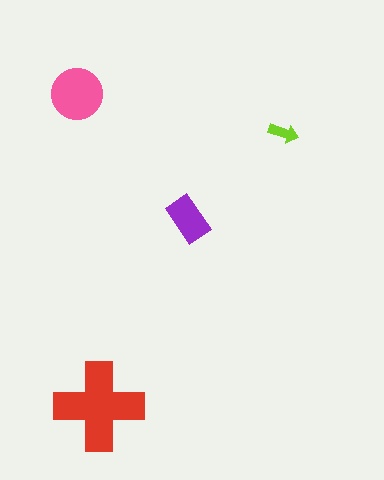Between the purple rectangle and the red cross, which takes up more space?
The red cross.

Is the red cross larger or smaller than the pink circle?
Larger.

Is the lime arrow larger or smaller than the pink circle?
Smaller.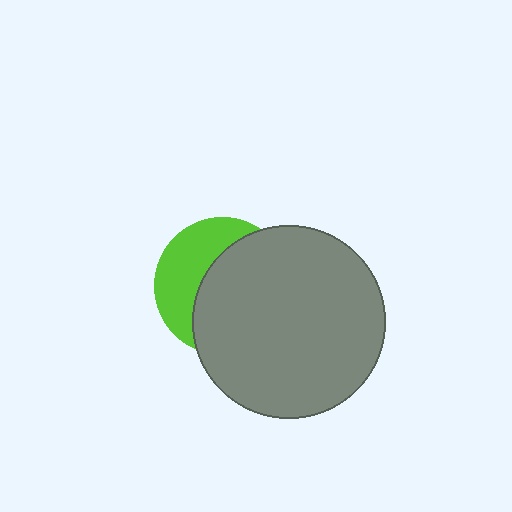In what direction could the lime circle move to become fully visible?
The lime circle could move left. That would shift it out from behind the gray circle entirely.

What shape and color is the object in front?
The object in front is a gray circle.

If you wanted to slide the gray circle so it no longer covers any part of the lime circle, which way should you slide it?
Slide it right — that is the most direct way to separate the two shapes.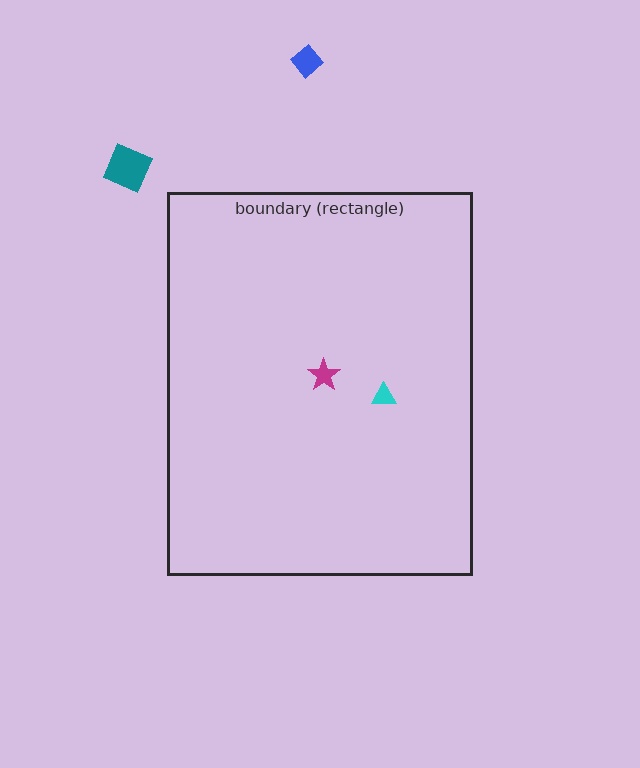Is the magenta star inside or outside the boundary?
Inside.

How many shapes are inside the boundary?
2 inside, 2 outside.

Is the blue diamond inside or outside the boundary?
Outside.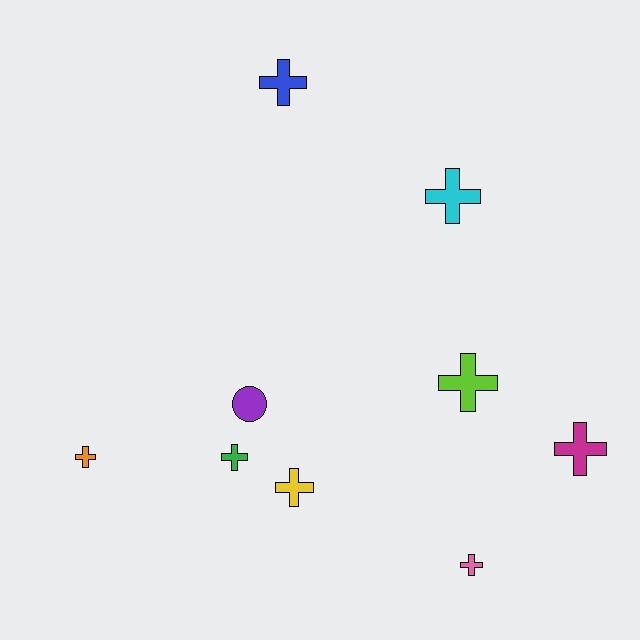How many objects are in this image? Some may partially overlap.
There are 9 objects.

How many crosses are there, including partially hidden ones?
There are 8 crosses.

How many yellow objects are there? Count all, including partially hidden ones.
There is 1 yellow object.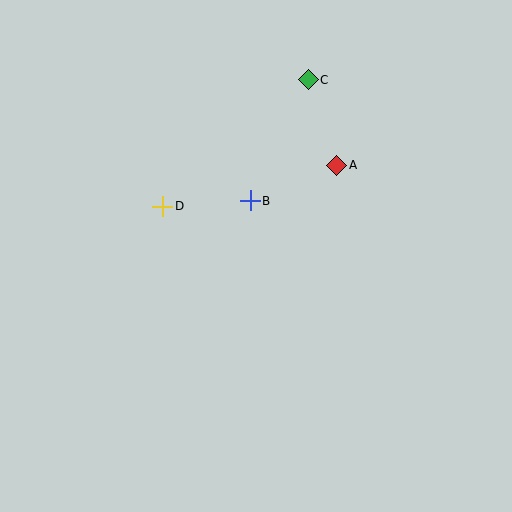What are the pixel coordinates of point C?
Point C is at (308, 80).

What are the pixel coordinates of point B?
Point B is at (250, 201).